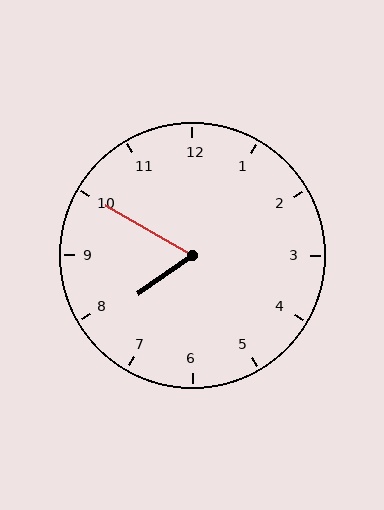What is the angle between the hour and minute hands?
Approximately 65 degrees.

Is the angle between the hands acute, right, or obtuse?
It is acute.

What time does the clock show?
7:50.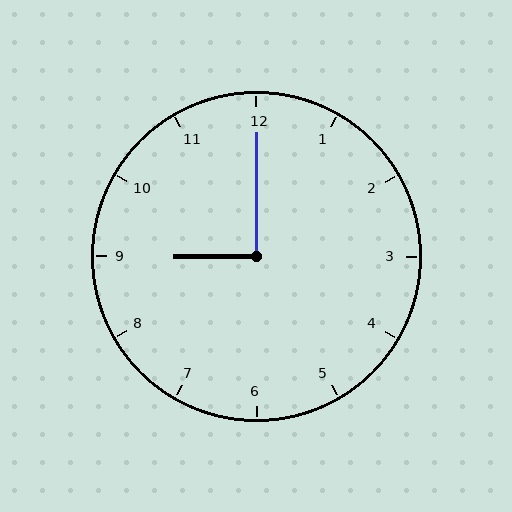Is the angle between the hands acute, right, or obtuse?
It is right.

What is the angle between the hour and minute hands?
Approximately 90 degrees.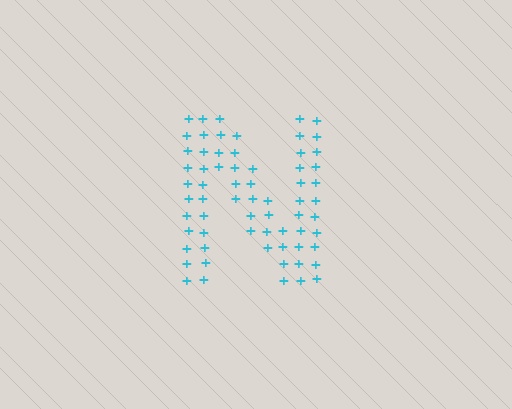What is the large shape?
The large shape is the letter N.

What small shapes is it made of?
It is made of small plus signs.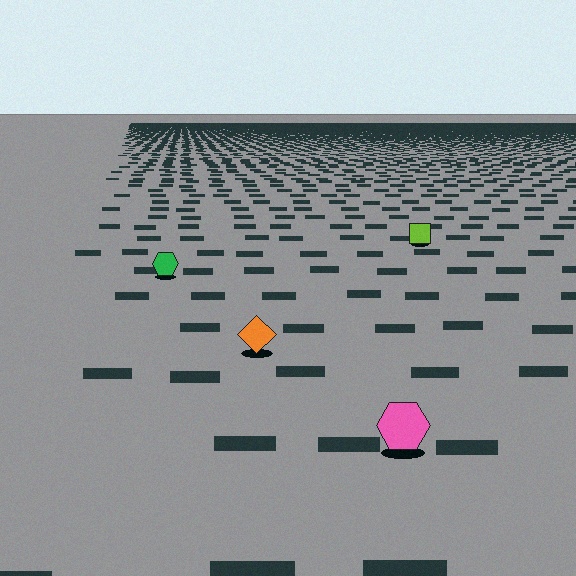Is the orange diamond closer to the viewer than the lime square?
Yes. The orange diamond is closer — you can tell from the texture gradient: the ground texture is coarser near it.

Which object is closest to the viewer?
The pink hexagon is closest. The texture marks near it are larger and more spread out.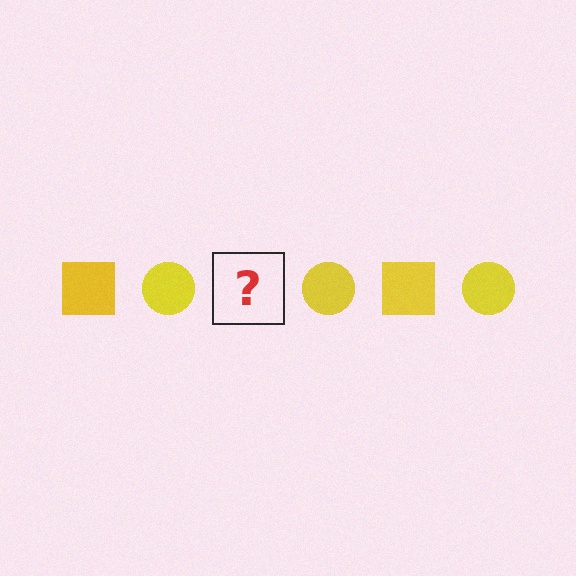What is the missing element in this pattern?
The missing element is a yellow square.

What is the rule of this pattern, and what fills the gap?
The rule is that the pattern cycles through square, circle shapes in yellow. The gap should be filled with a yellow square.